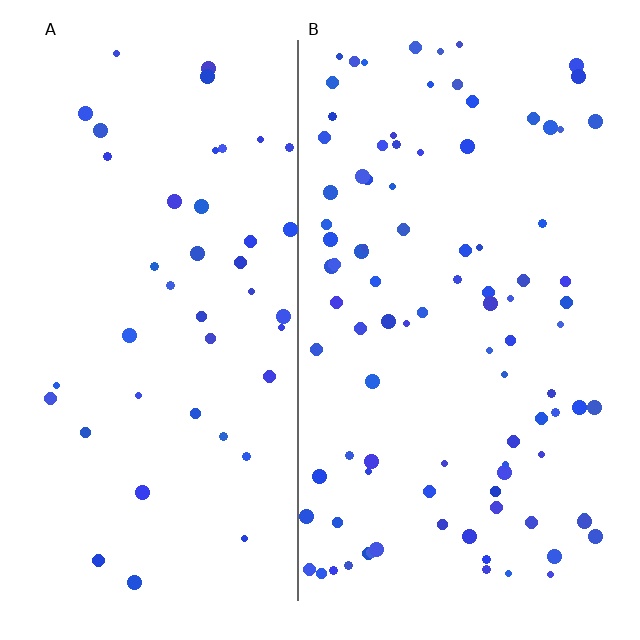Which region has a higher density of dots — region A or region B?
B (the right).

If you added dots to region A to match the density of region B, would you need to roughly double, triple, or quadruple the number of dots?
Approximately double.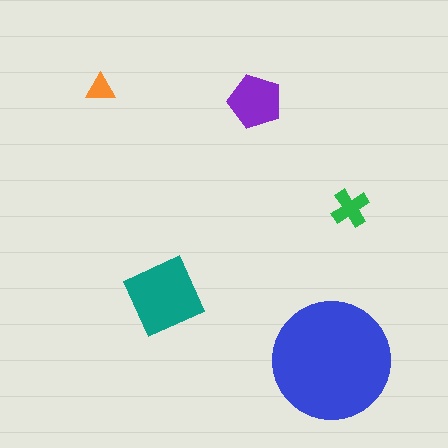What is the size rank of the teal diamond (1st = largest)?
2nd.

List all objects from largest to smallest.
The blue circle, the teal diamond, the purple pentagon, the green cross, the orange triangle.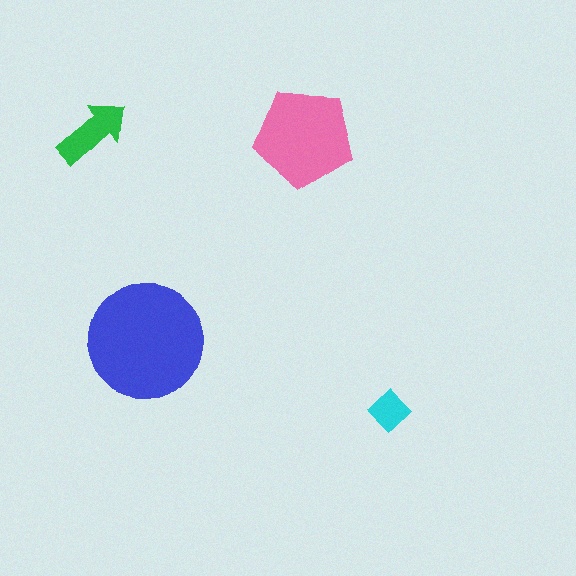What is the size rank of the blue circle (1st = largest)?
1st.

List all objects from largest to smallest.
The blue circle, the pink pentagon, the green arrow, the cyan diamond.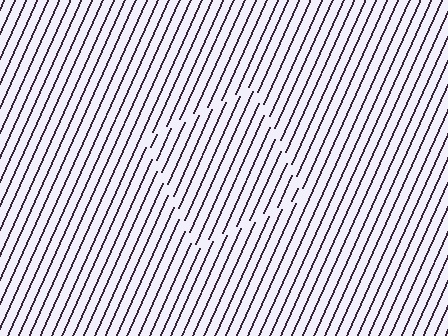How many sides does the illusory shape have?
4 sides — the line-ends trace a square.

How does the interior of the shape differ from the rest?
The interior of the shape contains the same grating, shifted by half a period — the contour is defined by the phase discontinuity where line-ends from the inner and outer gratings abut.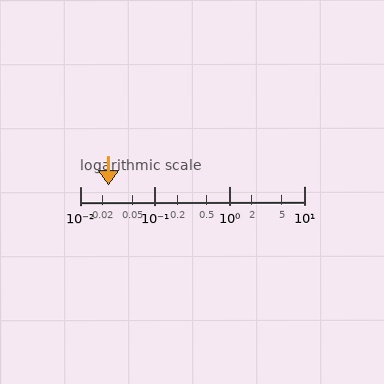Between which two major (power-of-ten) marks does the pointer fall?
The pointer is between 0.01 and 0.1.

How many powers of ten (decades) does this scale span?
The scale spans 3 decades, from 0.01 to 10.